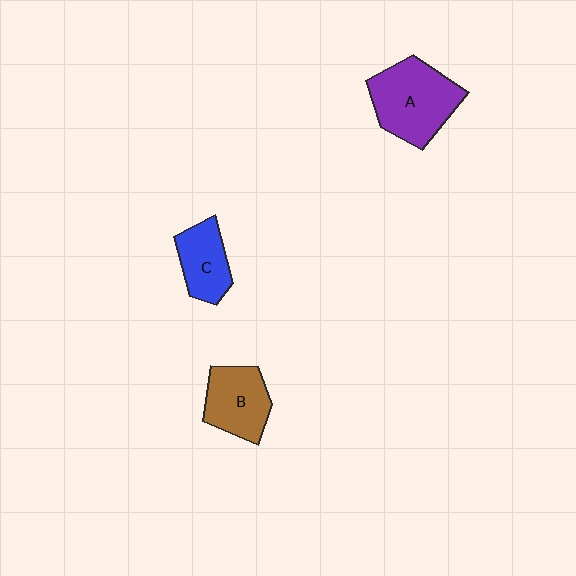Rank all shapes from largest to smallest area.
From largest to smallest: A (purple), B (brown), C (blue).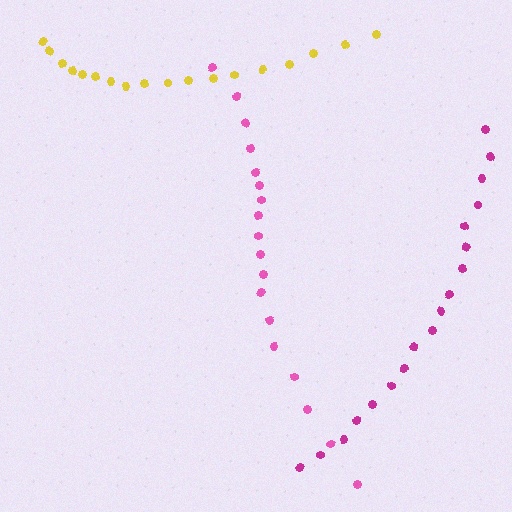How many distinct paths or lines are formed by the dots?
There are 3 distinct paths.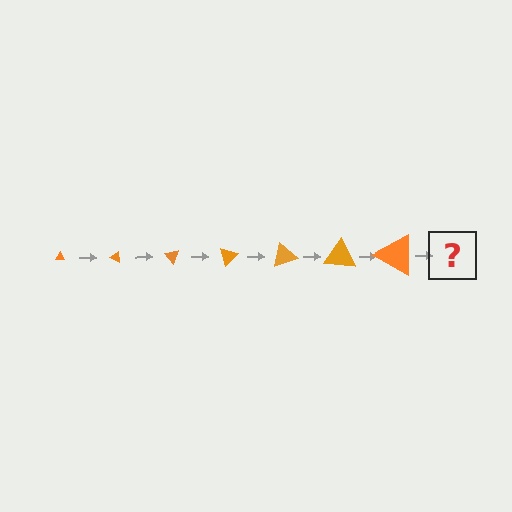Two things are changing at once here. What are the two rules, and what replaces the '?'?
The two rules are that the triangle grows larger each step and it rotates 25 degrees each step. The '?' should be a triangle, larger than the previous one and rotated 175 degrees from the start.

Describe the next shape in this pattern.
It should be a triangle, larger than the previous one and rotated 175 degrees from the start.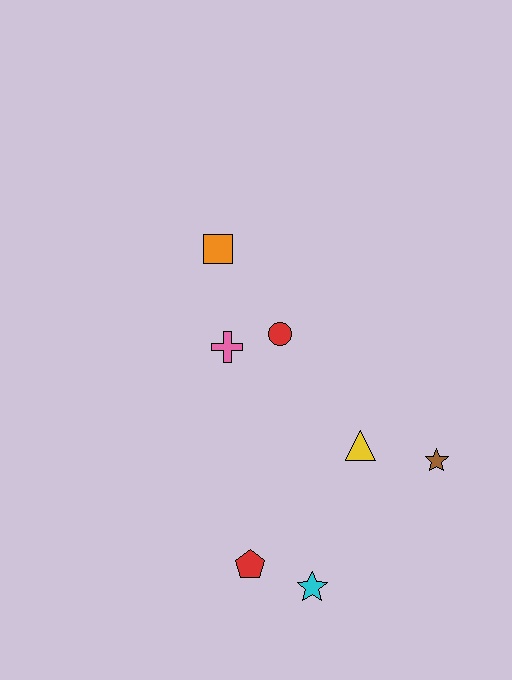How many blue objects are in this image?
There are no blue objects.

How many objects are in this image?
There are 7 objects.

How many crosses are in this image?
There is 1 cross.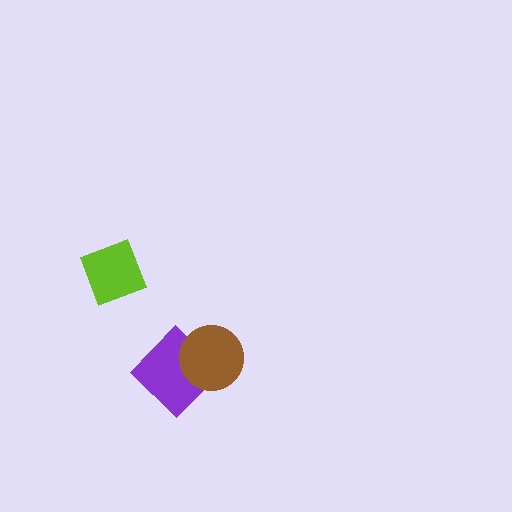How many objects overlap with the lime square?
0 objects overlap with the lime square.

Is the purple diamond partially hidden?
Yes, it is partially covered by another shape.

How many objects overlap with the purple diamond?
1 object overlaps with the purple diamond.